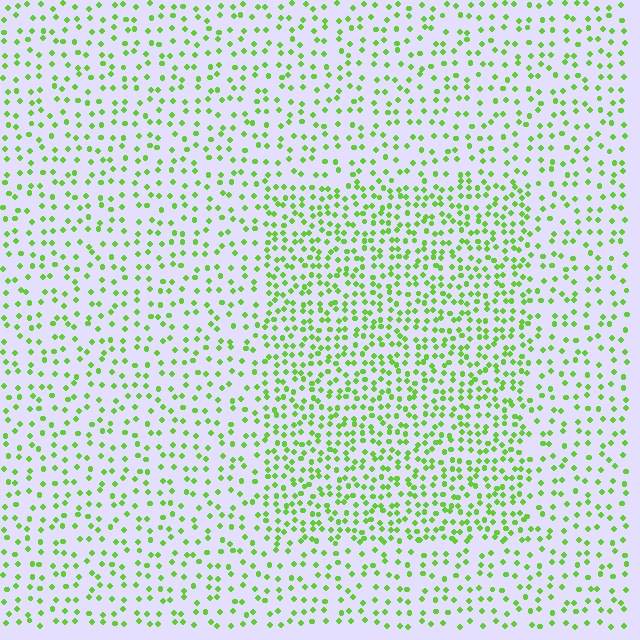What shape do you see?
I see a rectangle.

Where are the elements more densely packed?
The elements are more densely packed inside the rectangle boundary.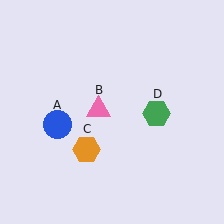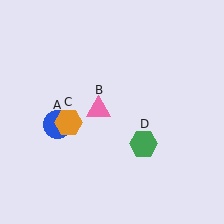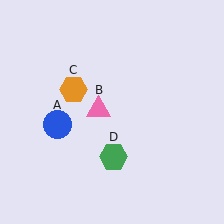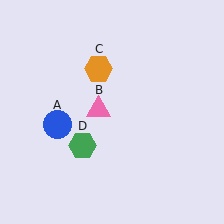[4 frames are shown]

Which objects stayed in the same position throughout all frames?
Blue circle (object A) and pink triangle (object B) remained stationary.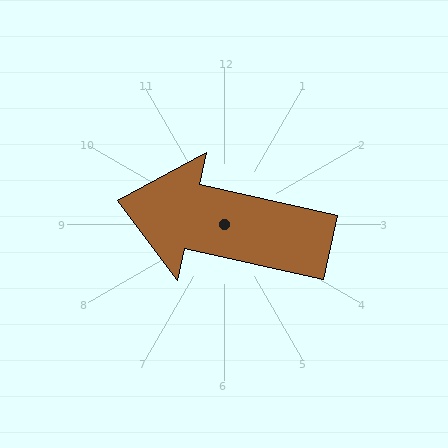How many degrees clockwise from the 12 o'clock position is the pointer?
Approximately 283 degrees.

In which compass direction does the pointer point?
West.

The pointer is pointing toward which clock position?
Roughly 9 o'clock.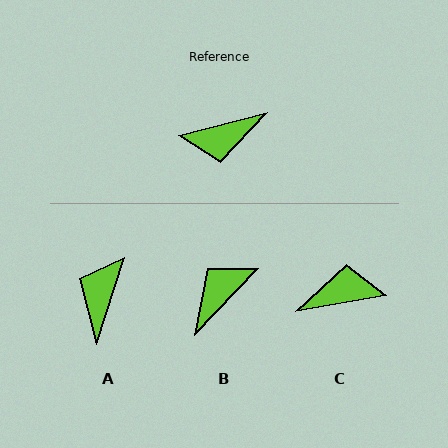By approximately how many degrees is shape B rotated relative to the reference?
Approximately 149 degrees clockwise.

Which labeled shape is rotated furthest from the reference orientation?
C, about 175 degrees away.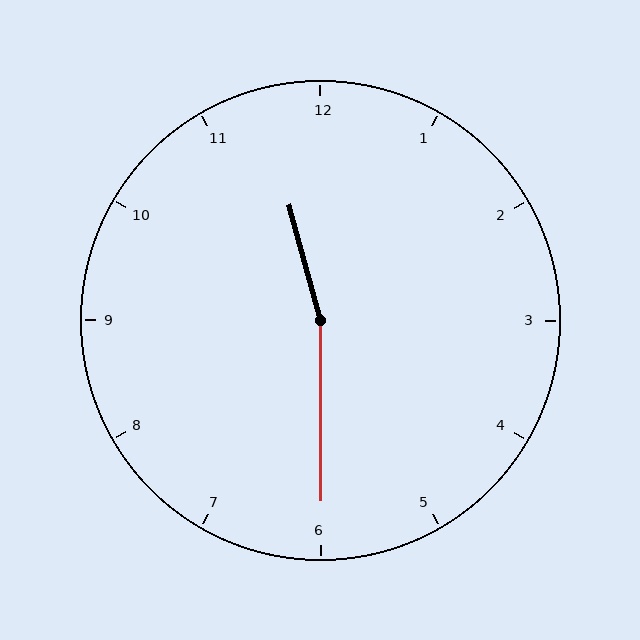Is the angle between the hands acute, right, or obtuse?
It is obtuse.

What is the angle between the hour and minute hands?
Approximately 165 degrees.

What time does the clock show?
11:30.